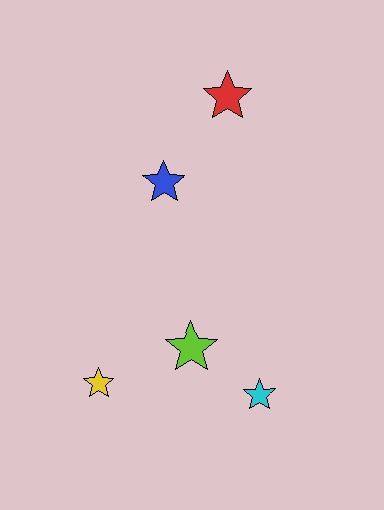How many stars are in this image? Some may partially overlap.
There are 5 stars.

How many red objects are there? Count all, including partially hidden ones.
There is 1 red object.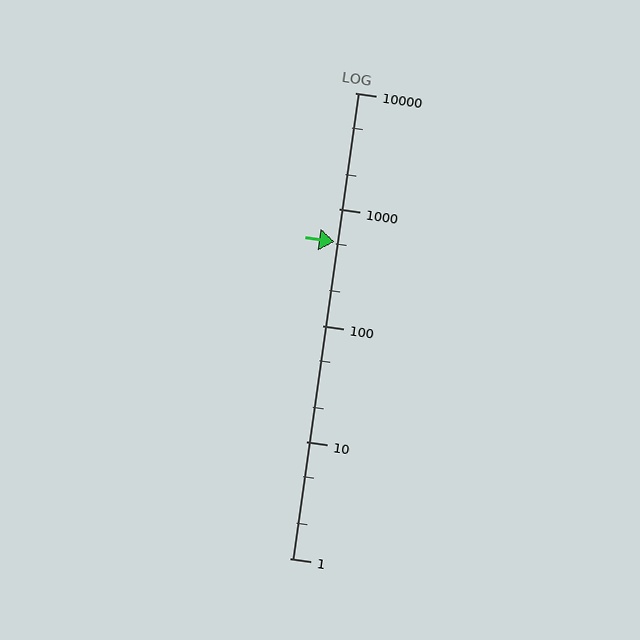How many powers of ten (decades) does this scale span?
The scale spans 4 decades, from 1 to 10000.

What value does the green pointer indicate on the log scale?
The pointer indicates approximately 520.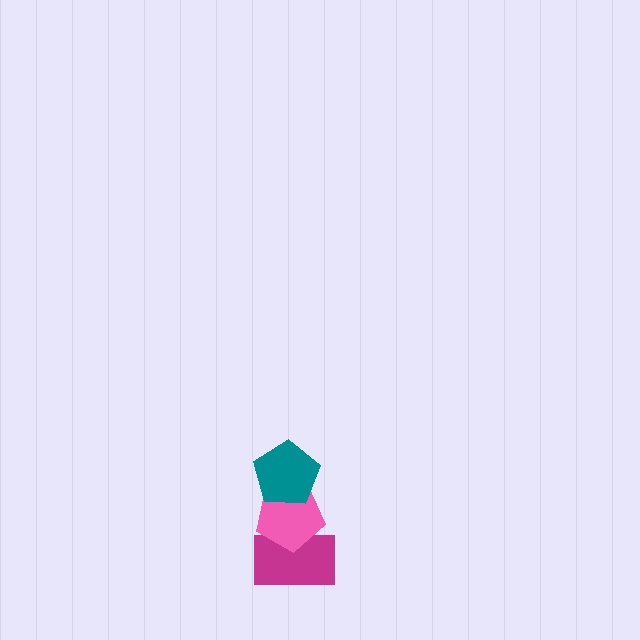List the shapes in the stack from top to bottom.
From top to bottom: the teal pentagon, the pink pentagon, the magenta rectangle.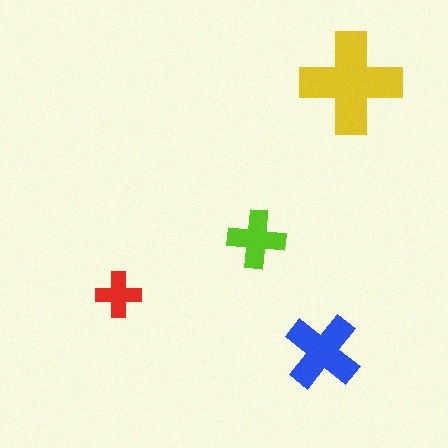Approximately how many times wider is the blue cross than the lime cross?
About 1.5 times wider.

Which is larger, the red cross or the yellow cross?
The yellow one.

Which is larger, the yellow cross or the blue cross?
The yellow one.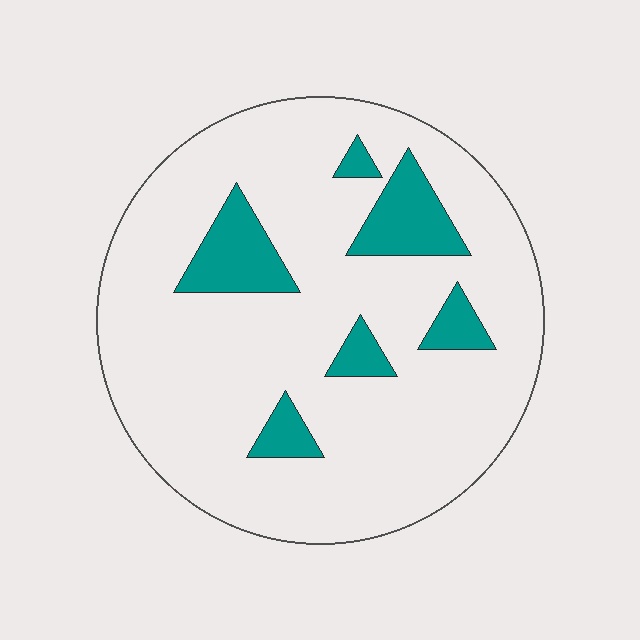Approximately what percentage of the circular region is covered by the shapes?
Approximately 15%.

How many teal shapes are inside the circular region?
6.